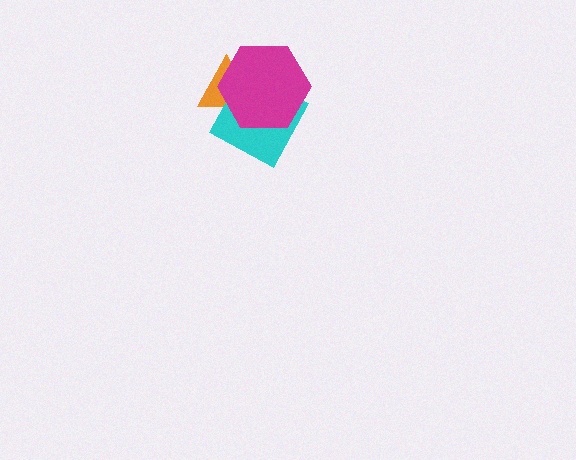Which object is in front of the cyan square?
The magenta hexagon is in front of the cyan square.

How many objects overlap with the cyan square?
2 objects overlap with the cyan square.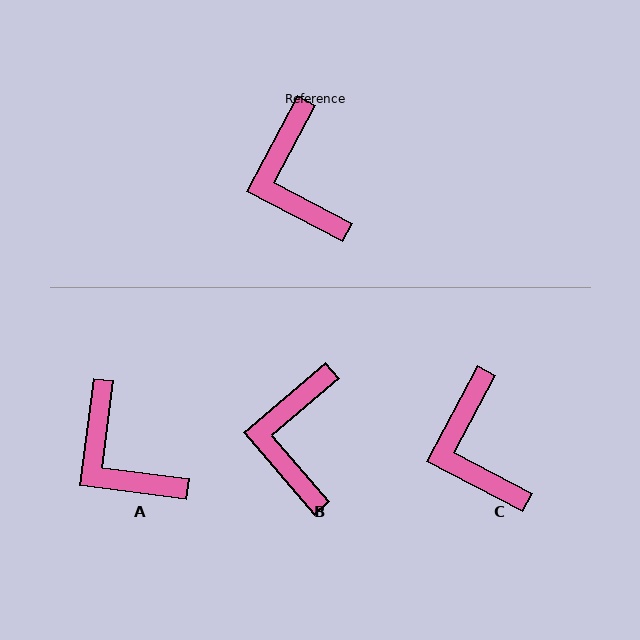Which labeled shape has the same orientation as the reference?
C.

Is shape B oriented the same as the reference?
No, it is off by about 22 degrees.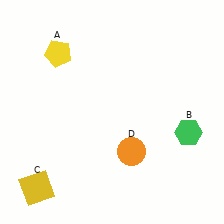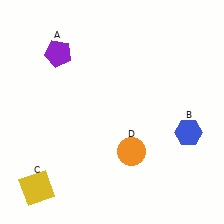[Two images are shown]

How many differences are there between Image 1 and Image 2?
There are 2 differences between the two images.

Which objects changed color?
A changed from yellow to purple. B changed from green to blue.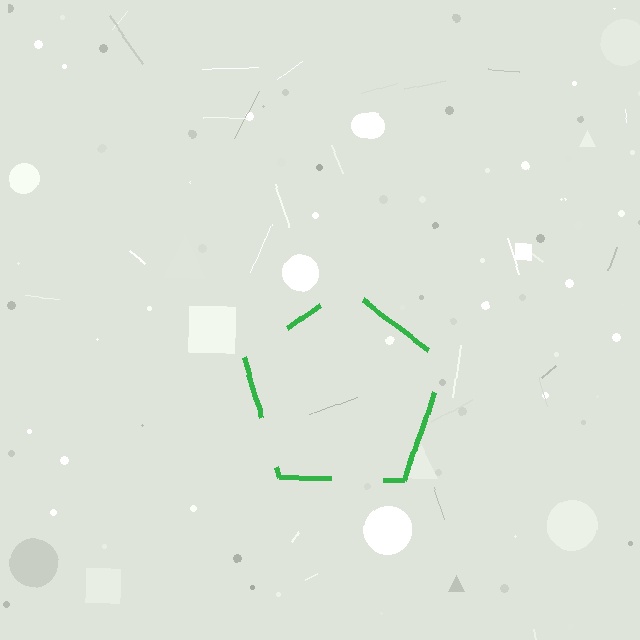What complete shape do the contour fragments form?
The contour fragments form a pentagon.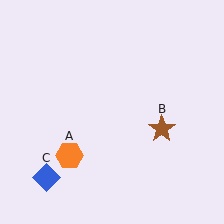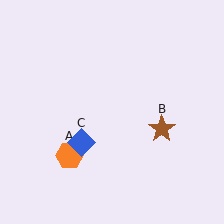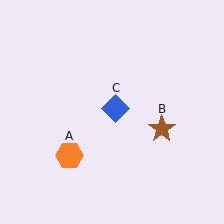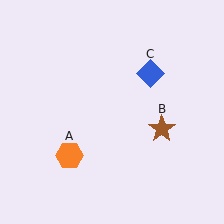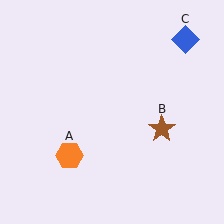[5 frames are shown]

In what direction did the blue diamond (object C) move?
The blue diamond (object C) moved up and to the right.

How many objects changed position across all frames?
1 object changed position: blue diamond (object C).